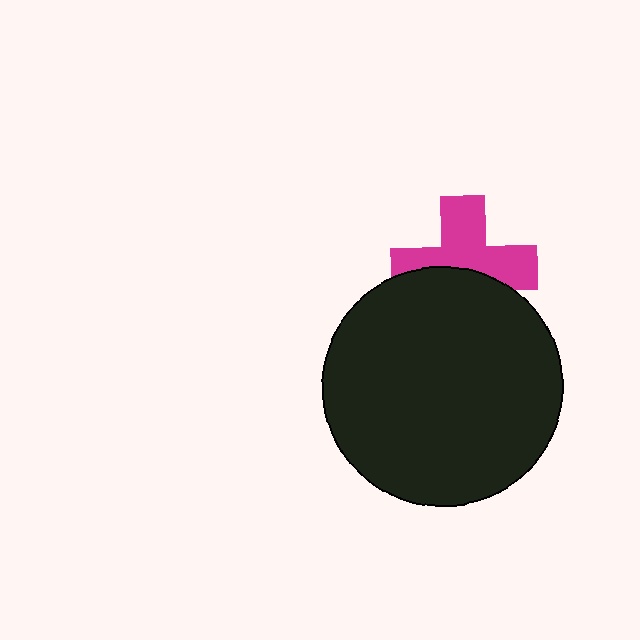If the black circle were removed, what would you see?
You would see the complete magenta cross.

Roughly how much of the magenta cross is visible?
About half of it is visible (roughly 58%).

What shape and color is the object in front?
The object in front is a black circle.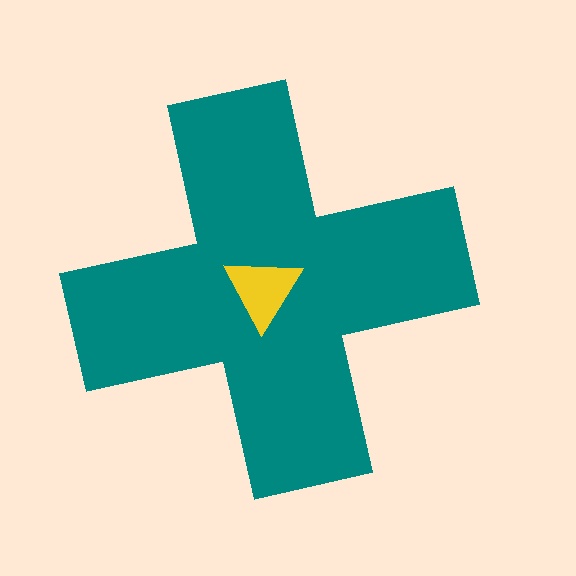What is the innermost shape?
The yellow triangle.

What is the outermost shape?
The teal cross.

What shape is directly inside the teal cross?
The yellow triangle.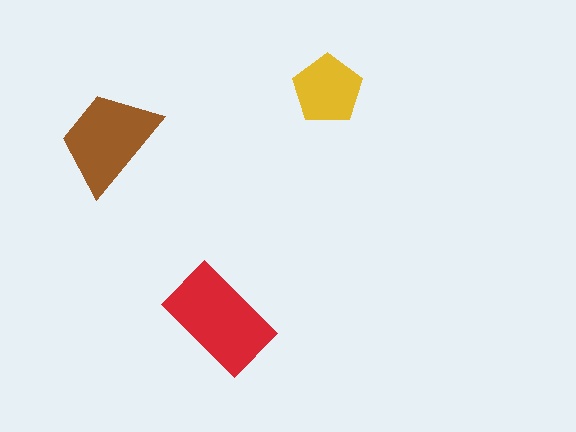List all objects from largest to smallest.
The red rectangle, the brown trapezoid, the yellow pentagon.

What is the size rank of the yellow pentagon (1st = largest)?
3rd.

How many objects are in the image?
There are 3 objects in the image.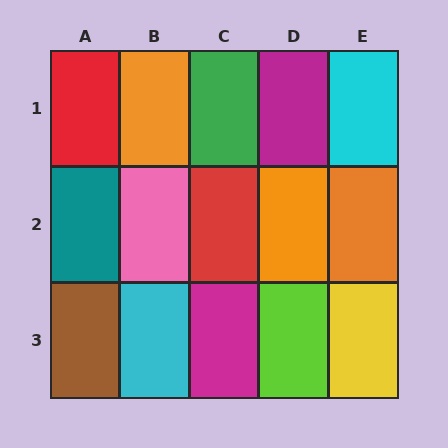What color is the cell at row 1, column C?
Green.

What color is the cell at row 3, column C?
Magenta.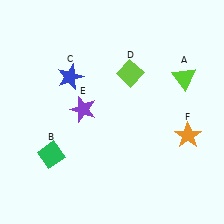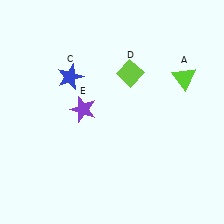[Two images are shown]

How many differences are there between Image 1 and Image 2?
There are 2 differences between the two images.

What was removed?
The green diamond (B), the orange star (F) were removed in Image 2.